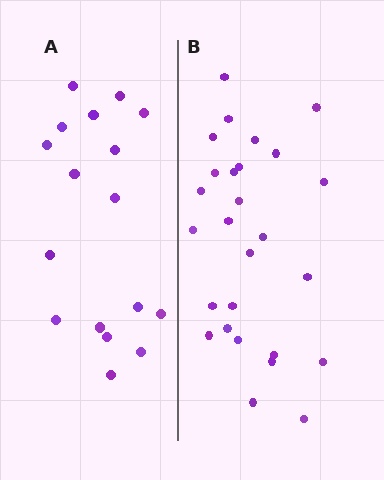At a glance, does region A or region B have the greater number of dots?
Region B (the right region) has more dots.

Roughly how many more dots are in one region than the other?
Region B has roughly 10 or so more dots than region A.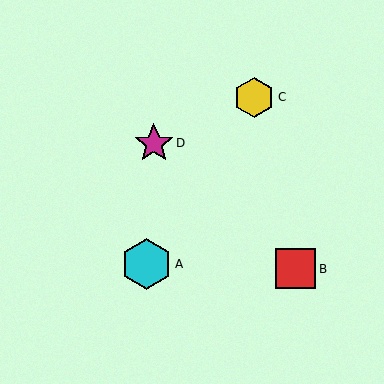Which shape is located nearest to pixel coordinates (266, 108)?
The yellow hexagon (labeled C) at (254, 97) is nearest to that location.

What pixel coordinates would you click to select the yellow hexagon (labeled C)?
Click at (254, 97) to select the yellow hexagon C.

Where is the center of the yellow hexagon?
The center of the yellow hexagon is at (254, 97).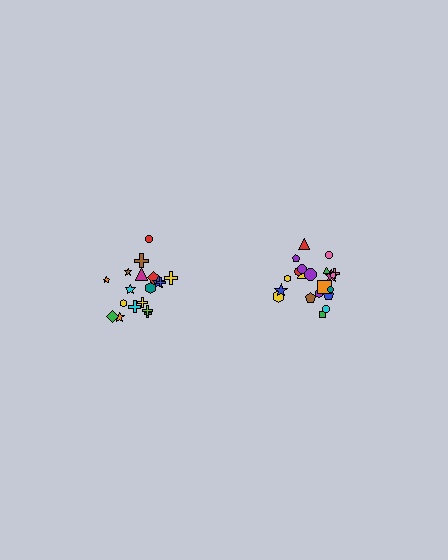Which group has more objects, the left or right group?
The right group.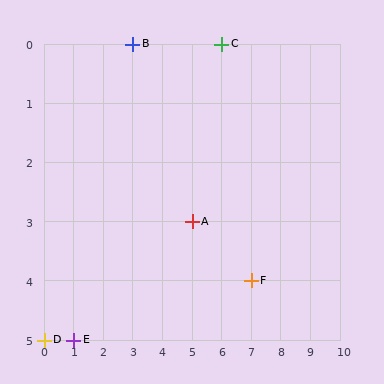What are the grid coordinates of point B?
Point B is at grid coordinates (3, 0).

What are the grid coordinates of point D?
Point D is at grid coordinates (0, 5).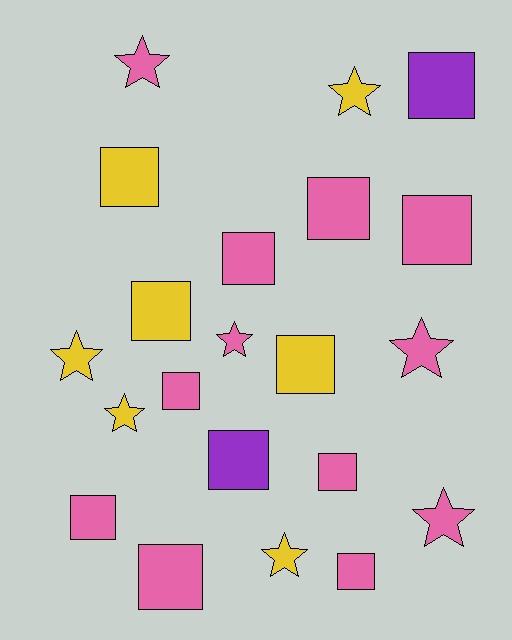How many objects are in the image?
There are 21 objects.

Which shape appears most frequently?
Square, with 13 objects.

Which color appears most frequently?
Pink, with 12 objects.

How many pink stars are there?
There are 4 pink stars.